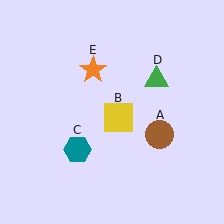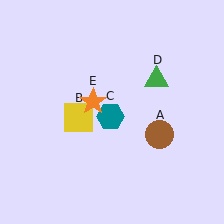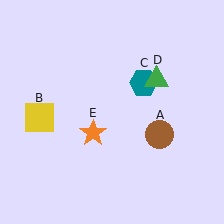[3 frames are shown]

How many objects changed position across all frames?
3 objects changed position: yellow square (object B), teal hexagon (object C), orange star (object E).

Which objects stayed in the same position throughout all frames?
Brown circle (object A) and green triangle (object D) remained stationary.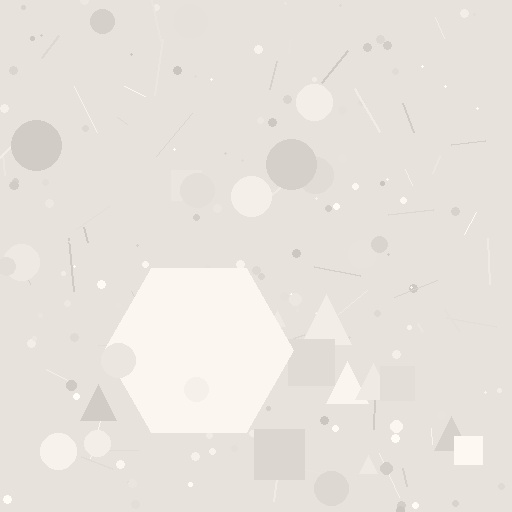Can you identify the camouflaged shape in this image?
The camouflaged shape is a hexagon.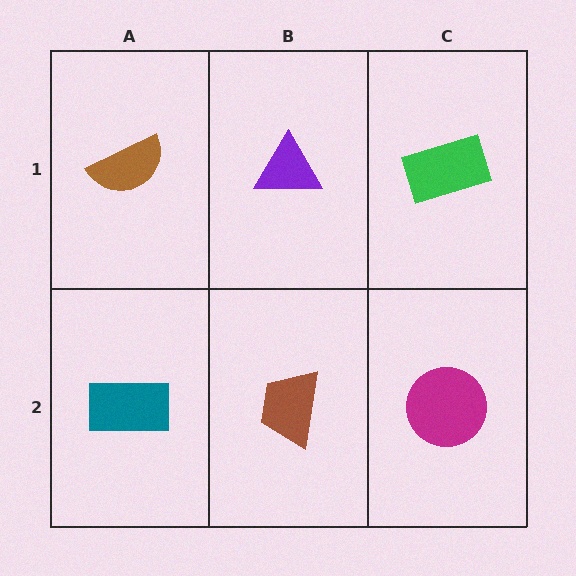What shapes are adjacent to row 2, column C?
A green rectangle (row 1, column C), a brown trapezoid (row 2, column B).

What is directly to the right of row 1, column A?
A purple triangle.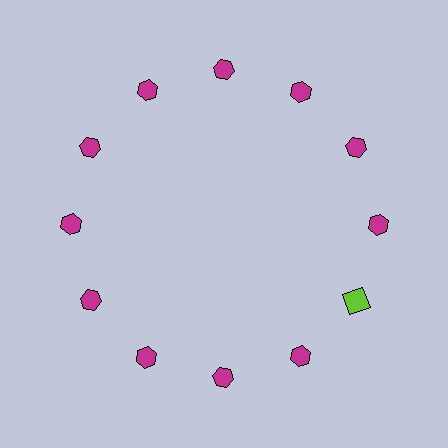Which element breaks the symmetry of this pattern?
The lime square at roughly the 4 o'clock position breaks the symmetry. All other shapes are magenta hexagons.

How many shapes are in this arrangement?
There are 12 shapes arranged in a ring pattern.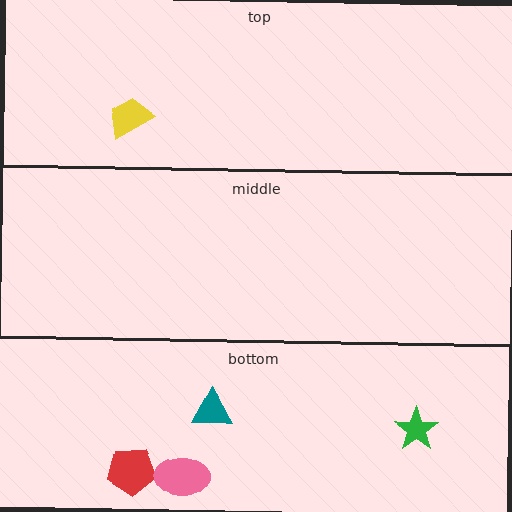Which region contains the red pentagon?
The bottom region.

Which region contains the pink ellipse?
The bottom region.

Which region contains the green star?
The bottom region.